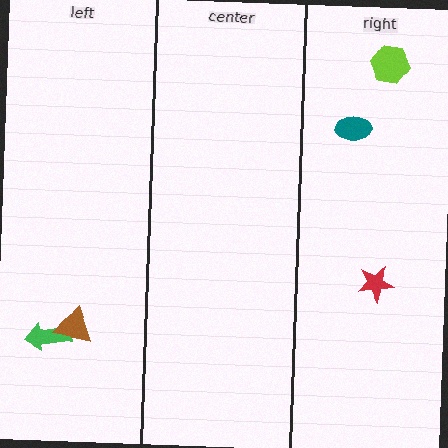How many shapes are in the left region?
2.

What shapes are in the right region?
The lime hexagon, the red star, the teal ellipse.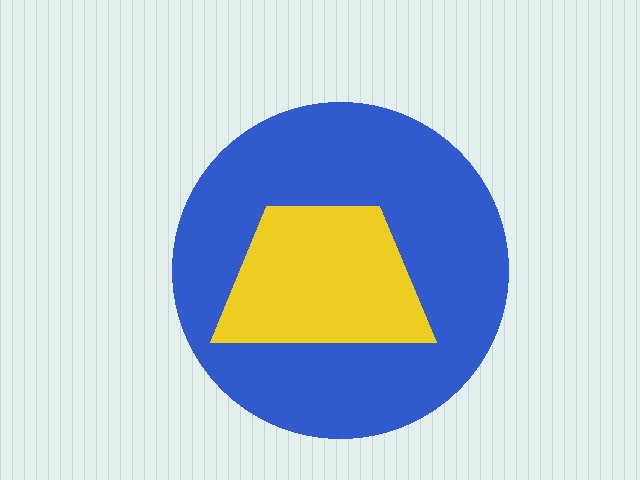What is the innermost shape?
The yellow trapezoid.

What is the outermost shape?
The blue circle.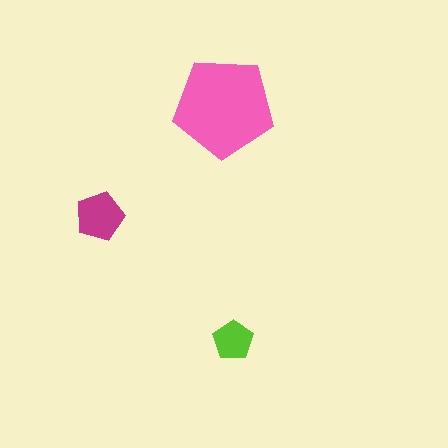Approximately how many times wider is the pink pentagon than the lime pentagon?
About 2.5 times wider.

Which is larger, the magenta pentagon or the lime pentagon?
The magenta one.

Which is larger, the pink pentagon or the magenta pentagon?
The pink one.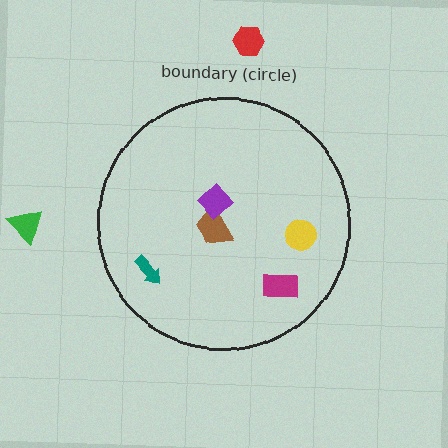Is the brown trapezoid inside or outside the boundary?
Inside.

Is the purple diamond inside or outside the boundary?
Inside.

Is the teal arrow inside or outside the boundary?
Inside.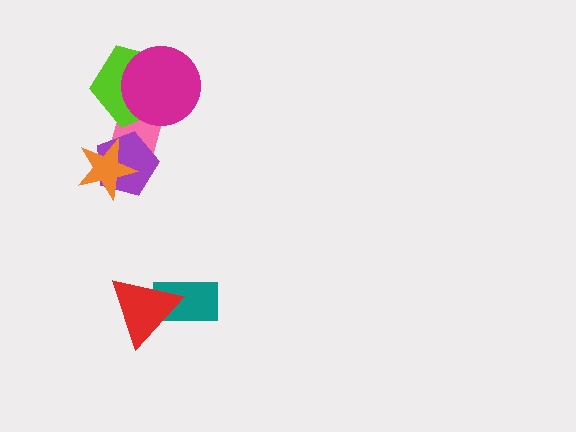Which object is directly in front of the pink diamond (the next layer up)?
The lime pentagon is directly in front of the pink diamond.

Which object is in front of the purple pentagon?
The orange star is in front of the purple pentagon.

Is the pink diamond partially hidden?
Yes, it is partially covered by another shape.